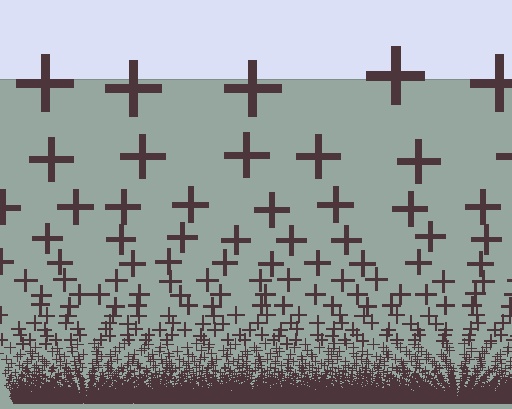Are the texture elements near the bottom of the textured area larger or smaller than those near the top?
Smaller. The gradient is inverted — elements near the bottom are smaller and denser.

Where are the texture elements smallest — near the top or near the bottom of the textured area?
Near the bottom.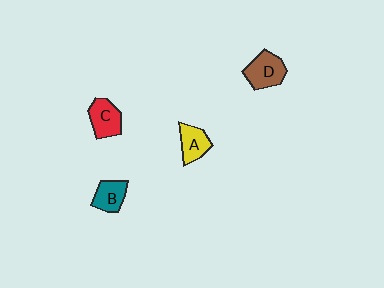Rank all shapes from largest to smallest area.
From largest to smallest: D (brown), C (red), A (yellow), B (teal).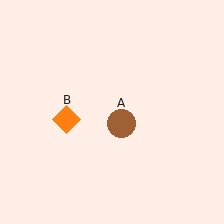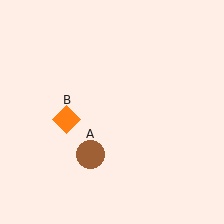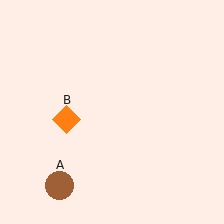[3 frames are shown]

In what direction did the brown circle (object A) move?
The brown circle (object A) moved down and to the left.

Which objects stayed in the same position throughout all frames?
Orange diamond (object B) remained stationary.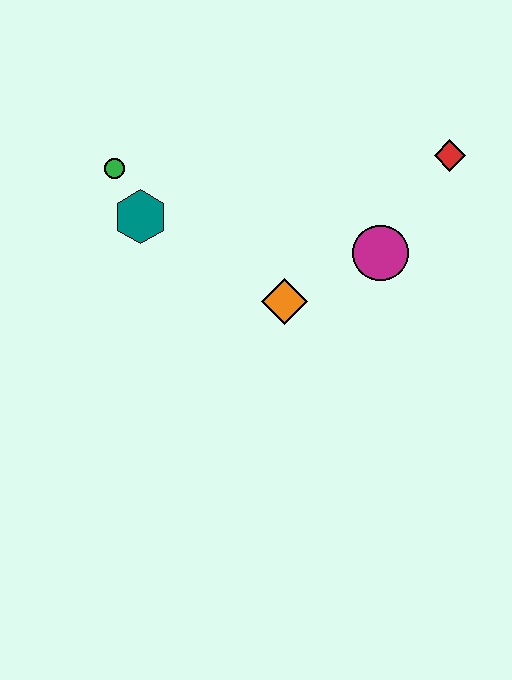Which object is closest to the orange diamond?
The magenta circle is closest to the orange diamond.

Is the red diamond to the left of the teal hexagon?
No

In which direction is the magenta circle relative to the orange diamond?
The magenta circle is to the right of the orange diamond.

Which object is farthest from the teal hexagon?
The red diamond is farthest from the teal hexagon.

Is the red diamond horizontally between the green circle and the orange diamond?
No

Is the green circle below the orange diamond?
No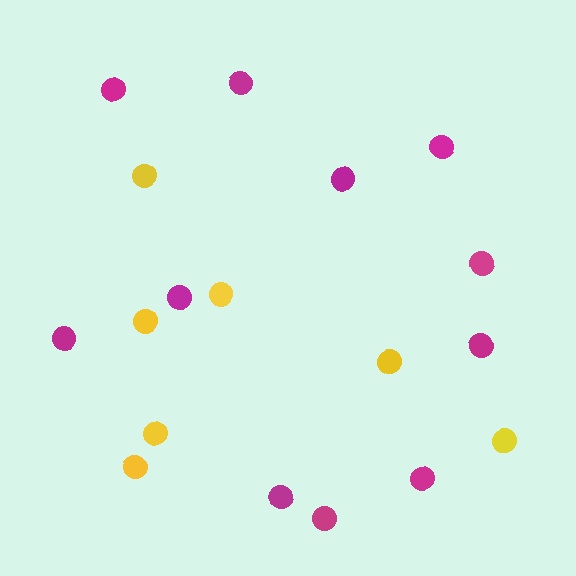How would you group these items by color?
There are 2 groups: one group of magenta circles (11) and one group of yellow circles (7).